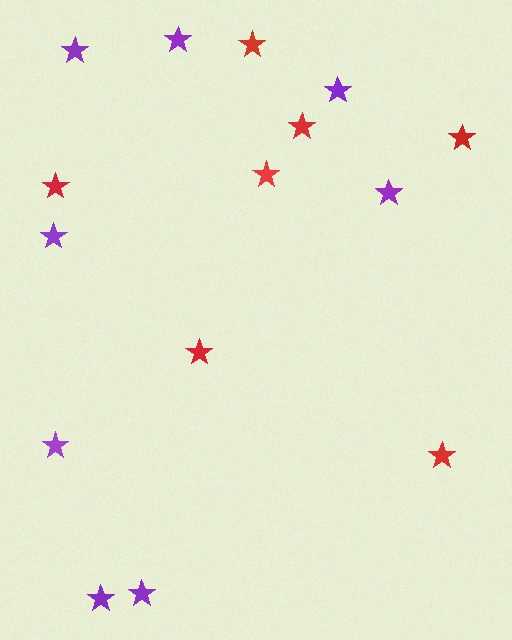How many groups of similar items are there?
There are 2 groups: one group of red stars (7) and one group of purple stars (8).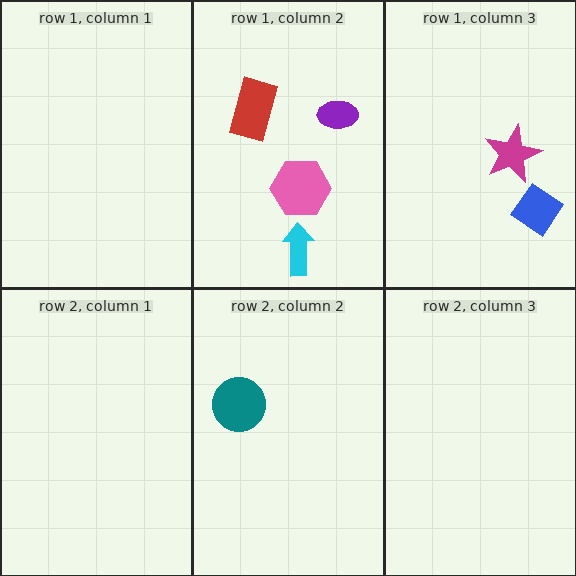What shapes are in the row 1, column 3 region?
The blue diamond, the magenta star.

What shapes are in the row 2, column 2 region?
The teal circle.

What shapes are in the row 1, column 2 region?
The red rectangle, the purple ellipse, the cyan arrow, the pink hexagon.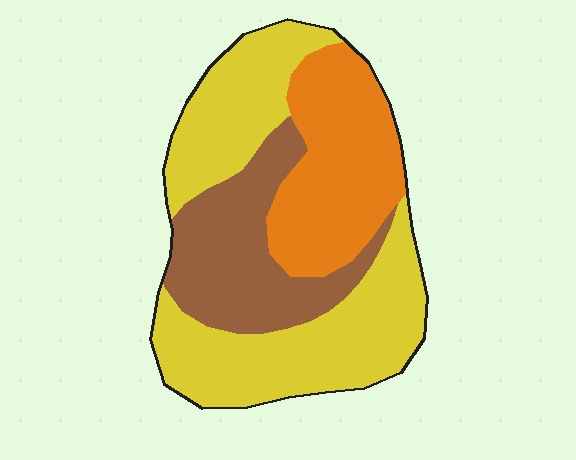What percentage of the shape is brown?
Brown covers 25% of the shape.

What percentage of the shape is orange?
Orange covers roughly 25% of the shape.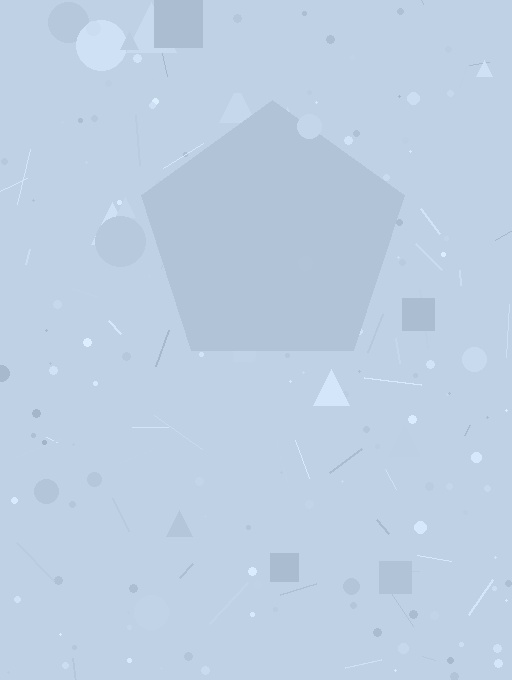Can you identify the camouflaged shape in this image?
The camouflaged shape is a pentagon.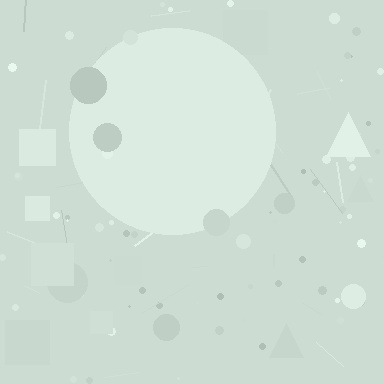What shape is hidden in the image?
A circle is hidden in the image.